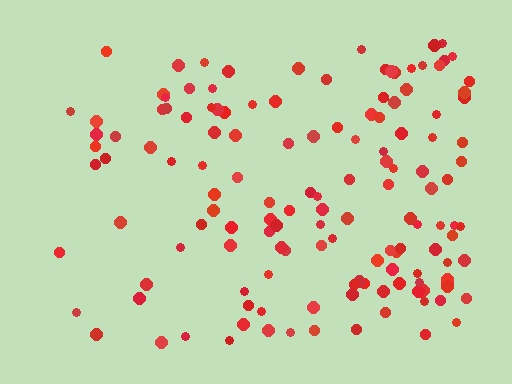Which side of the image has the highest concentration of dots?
The right.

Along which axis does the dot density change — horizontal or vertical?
Horizontal.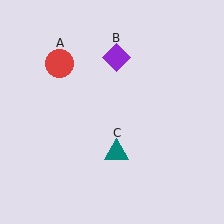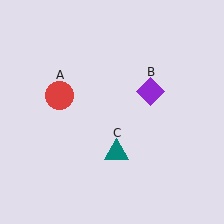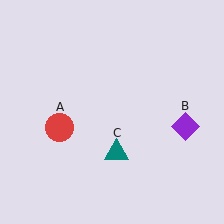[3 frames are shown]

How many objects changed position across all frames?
2 objects changed position: red circle (object A), purple diamond (object B).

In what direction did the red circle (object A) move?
The red circle (object A) moved down.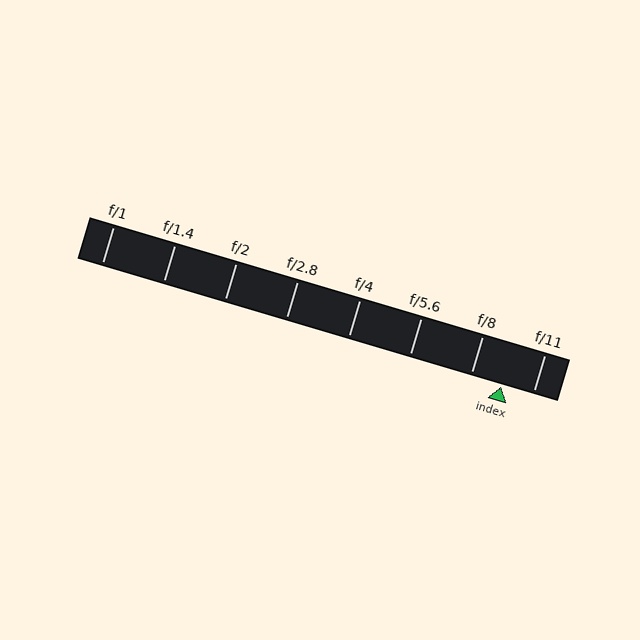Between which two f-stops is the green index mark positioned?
The index mark is between f/8 and f/11.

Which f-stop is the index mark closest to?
The index mark is closest to f/8.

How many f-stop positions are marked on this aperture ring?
There are 8 f-stop positions marked.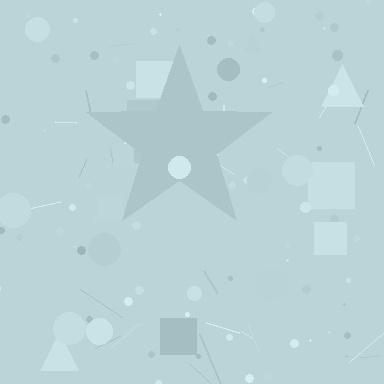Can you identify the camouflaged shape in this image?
The camouflaged shape is a star.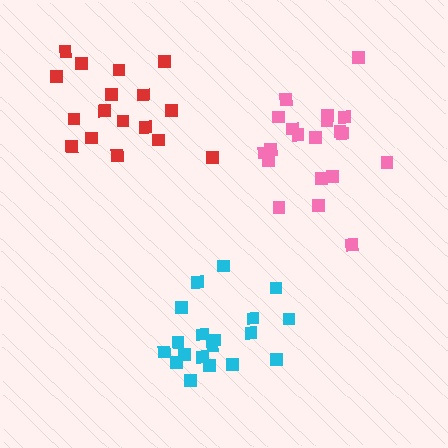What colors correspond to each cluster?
The clusters are colored: red, cyan, pink.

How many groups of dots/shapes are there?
There are 3 groups.